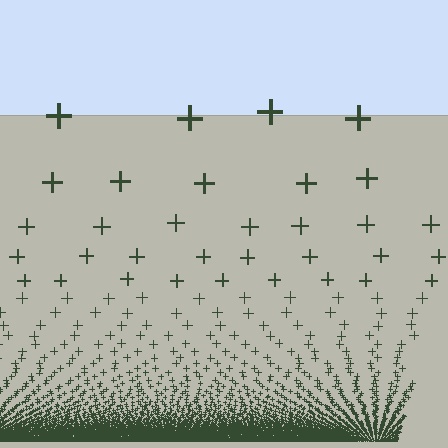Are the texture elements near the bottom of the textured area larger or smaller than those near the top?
Smaller. The gradient is inverted — elements near the bottom are smaller and denser.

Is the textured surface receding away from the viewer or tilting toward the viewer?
The surface appears to tilt toward the viewer. Texture elements get larger and sparser toward the top.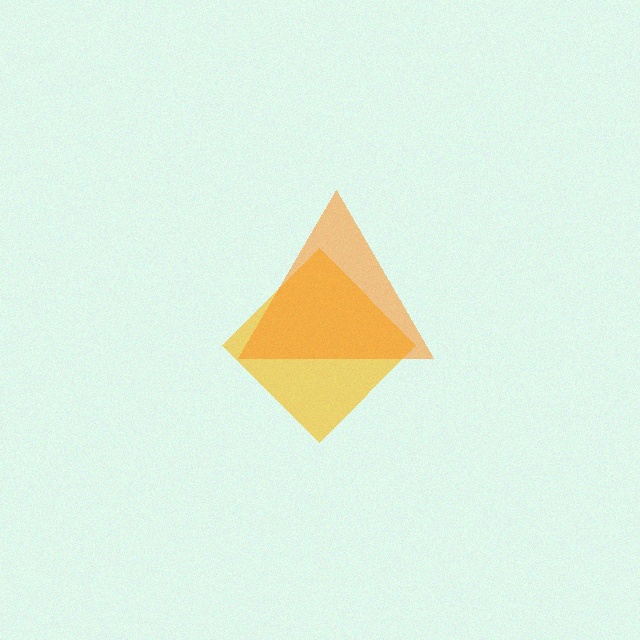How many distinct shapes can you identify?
There are 2 distinct shapes: a yellow diamond, an orange triangle.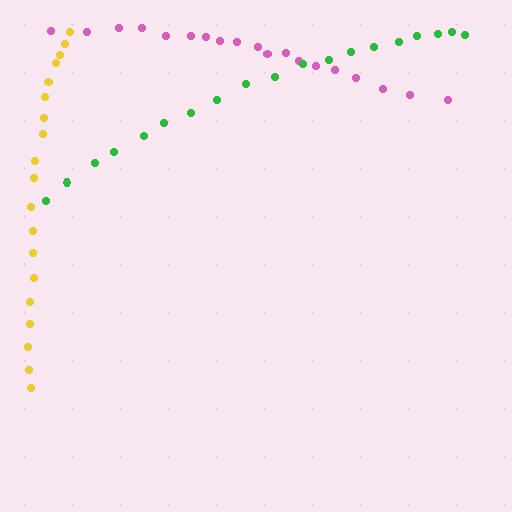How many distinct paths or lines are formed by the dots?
There are 3 distinct paths.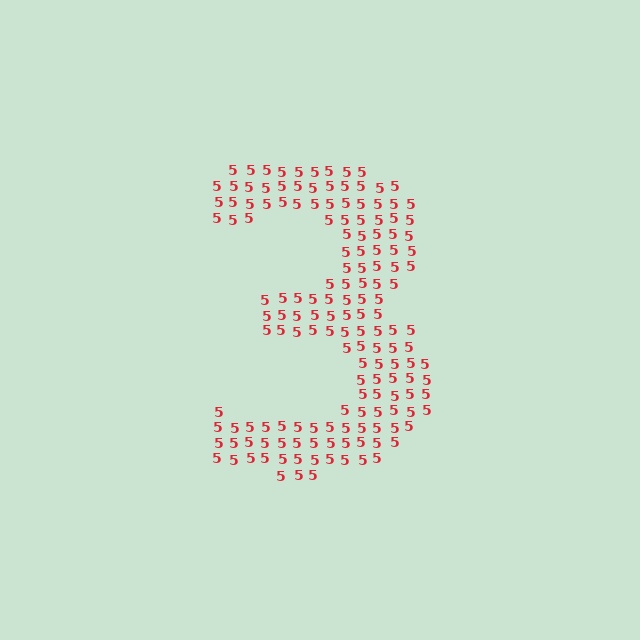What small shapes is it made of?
It is made of small digit 5's.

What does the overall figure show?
The overall figure shows the digit 3.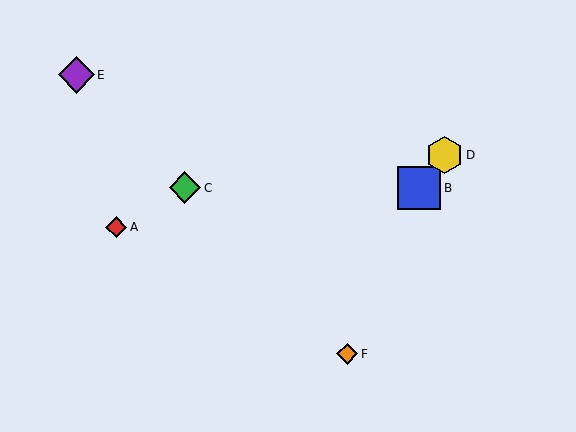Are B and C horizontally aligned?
Yes, both are at y≈188.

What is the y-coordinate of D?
Object D is at y≈155.